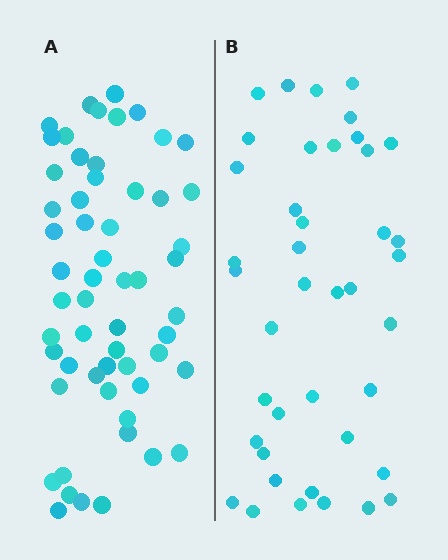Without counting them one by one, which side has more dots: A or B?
Region A (the left region) has more dots.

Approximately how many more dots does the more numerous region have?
Region A has approximately 15 more dots than region B.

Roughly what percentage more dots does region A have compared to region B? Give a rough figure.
About 40% more.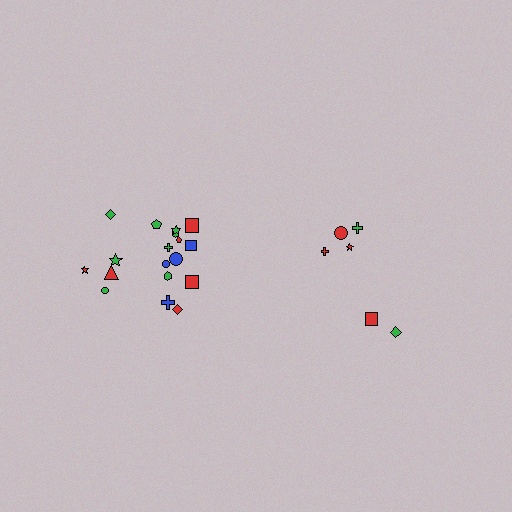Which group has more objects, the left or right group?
The left group.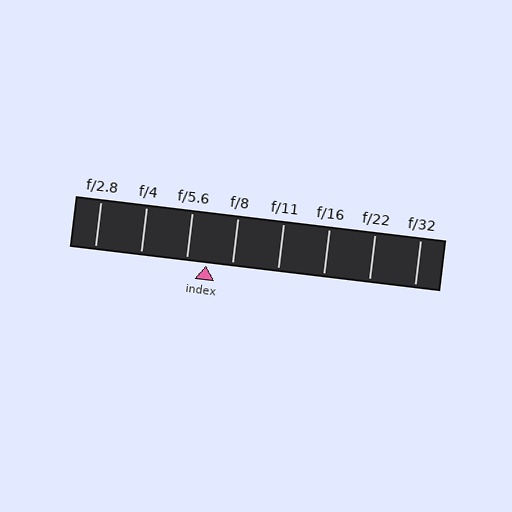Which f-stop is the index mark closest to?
The index mark is closest to f/5.6.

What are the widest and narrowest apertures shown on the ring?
The widest aperture shown is f/2.8 and the narrowest is f/32.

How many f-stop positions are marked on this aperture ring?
There are 8 f-stop positions marked.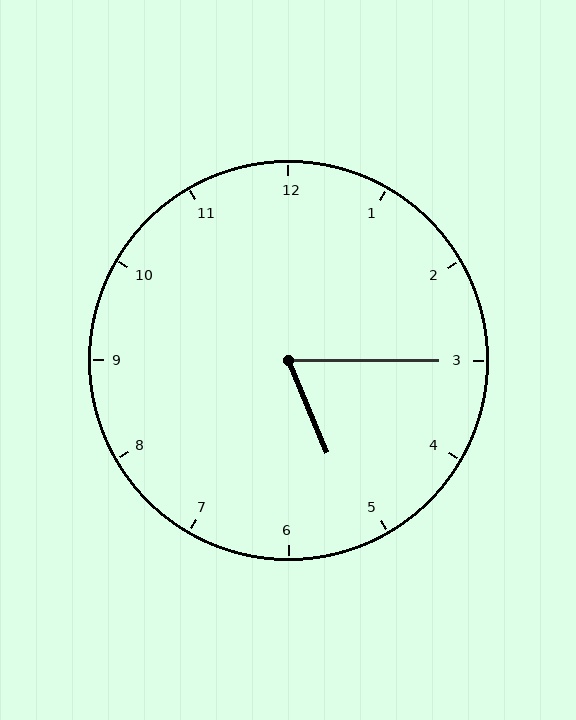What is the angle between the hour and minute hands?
Approximately 68 degrees.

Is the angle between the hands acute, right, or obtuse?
It is acute.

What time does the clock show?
5:15.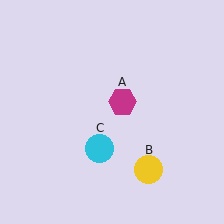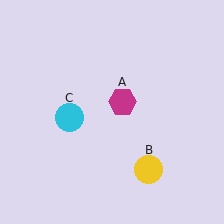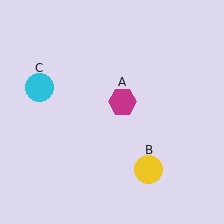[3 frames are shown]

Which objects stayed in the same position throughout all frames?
Magenta hexagon (object A) and yellow circle (object B) remained stationary.